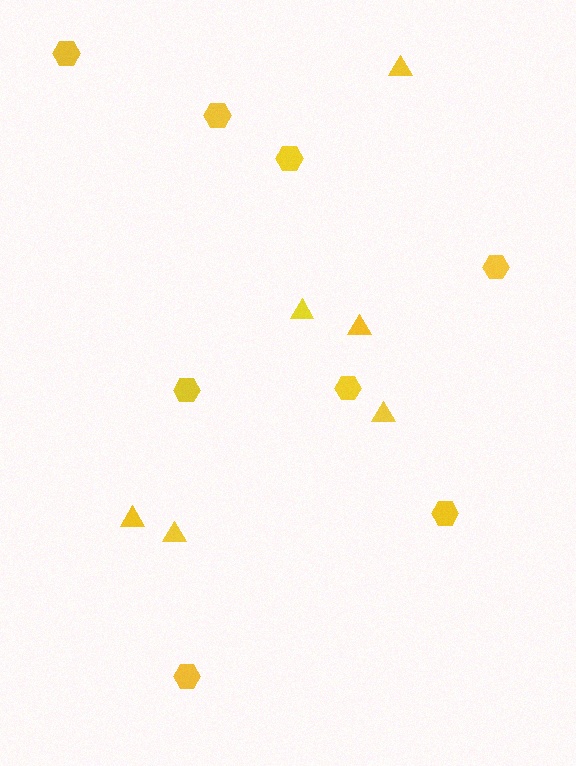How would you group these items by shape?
There are 2 groups: one group of hexagons (8) and one group of triangles (6).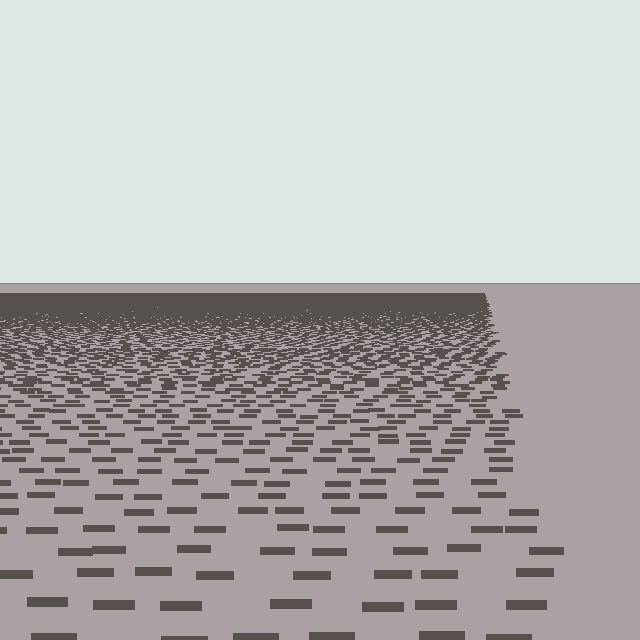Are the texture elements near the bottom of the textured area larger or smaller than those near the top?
Larger. Near the bottom, elements are closer to the viewer and appear at a bigger on-screen size.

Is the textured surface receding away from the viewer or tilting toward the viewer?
The surface is receding away from the viewer. Texture elements get smaller and denser toward the top.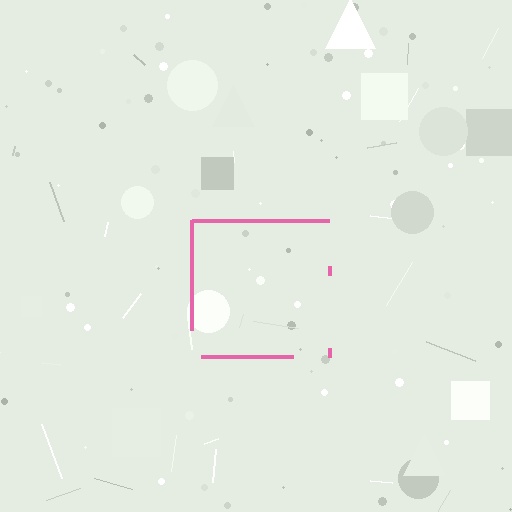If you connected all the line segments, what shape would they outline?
They would outline a square.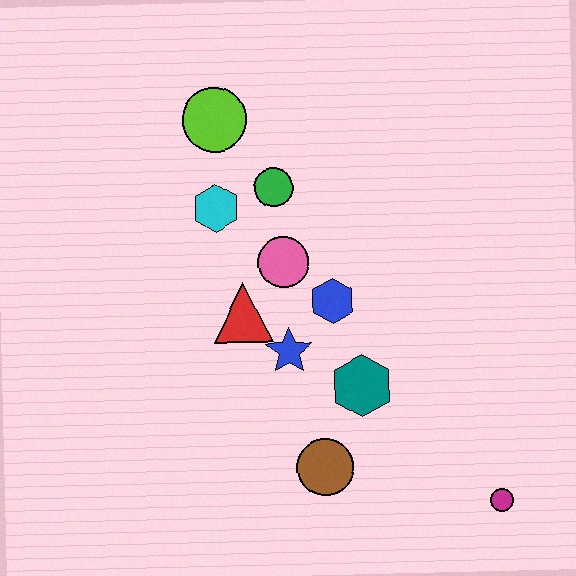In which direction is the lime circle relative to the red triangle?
The lime circle is above the red triangle.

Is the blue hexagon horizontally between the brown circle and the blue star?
No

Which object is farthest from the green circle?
The magenta circle is farthest from the green circle.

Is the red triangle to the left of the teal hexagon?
Yes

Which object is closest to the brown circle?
The teal hexagon is closest to the brown circle.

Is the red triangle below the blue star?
No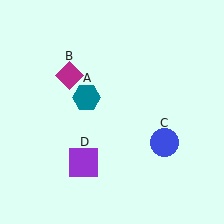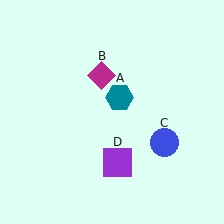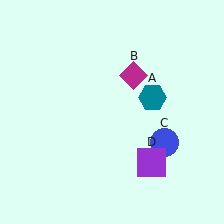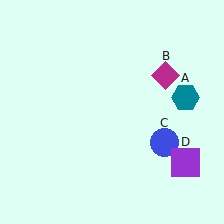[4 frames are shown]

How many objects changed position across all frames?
3 objects changed position: teal hexagon (object A), magenta diamond (object B), purple square (object D).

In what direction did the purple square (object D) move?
The purple square (object D) moved right.